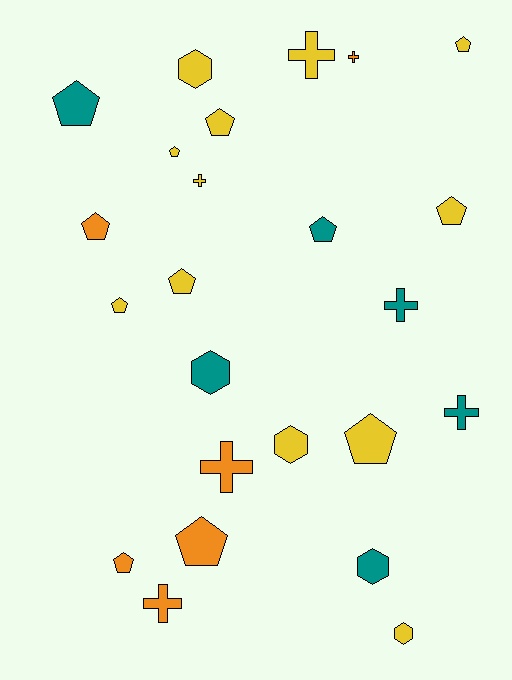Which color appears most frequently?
Yellow, with 12 objects.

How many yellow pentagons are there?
There are 7 yellow pentagons.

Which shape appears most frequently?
Pentagon, with 12 objects.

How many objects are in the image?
There are 24 objects.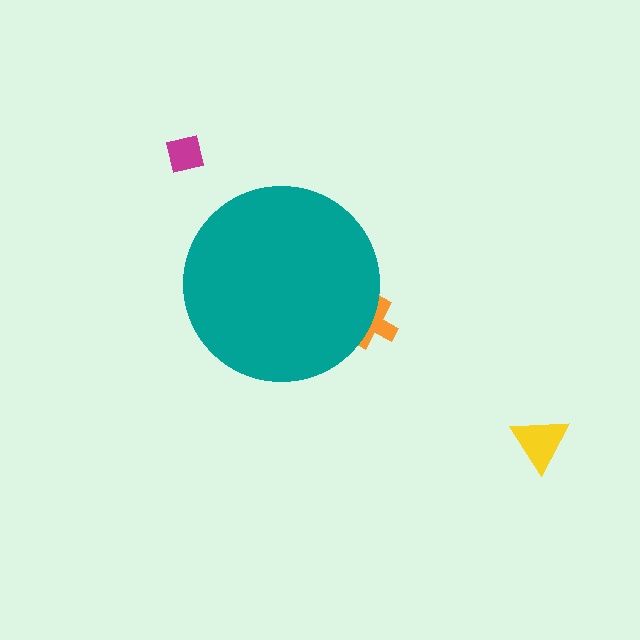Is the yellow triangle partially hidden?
No, the yellow triangle is fully visible.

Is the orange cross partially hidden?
Yes, the orange cross is partially hidden behind the teal circle.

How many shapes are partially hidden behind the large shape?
1 shape is partially hidden.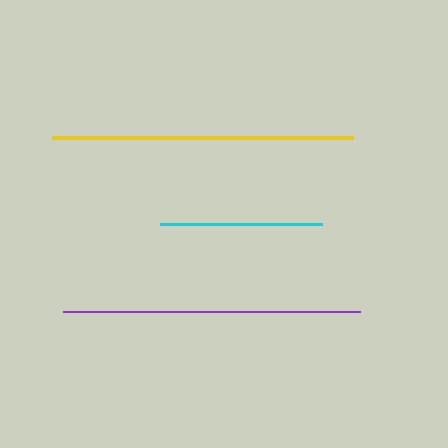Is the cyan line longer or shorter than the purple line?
The purple line is longer than the cyan line.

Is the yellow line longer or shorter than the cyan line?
The yellow line is longer than the cyan line.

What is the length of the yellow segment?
The yellow segment is approximately 301 pixels long.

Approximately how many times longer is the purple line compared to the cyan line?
The purple line is approximately 1.8 times the length of the cyan line.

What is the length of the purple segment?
The purple segment is approximately 297 pixels long.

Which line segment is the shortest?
The cyan line is the shortest at approximately 162 pixels.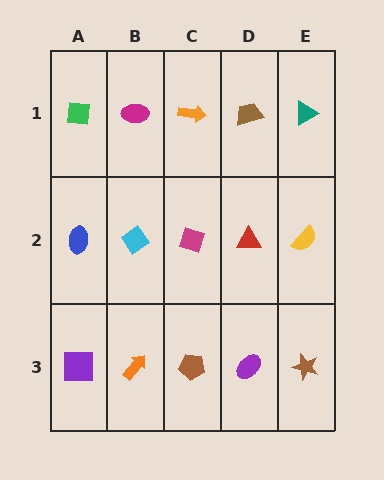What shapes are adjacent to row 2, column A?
A green square (row 1, column A), a purple square (row 3, column A), a cyan diamond (row 2, column B).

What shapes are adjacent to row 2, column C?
An orange arrow (row 1, column C), a brown pentagon (row 3, column C), a cyan diamond (row 2, column B), a red triangle (row 2, column D).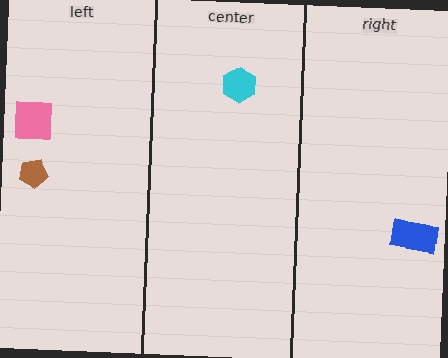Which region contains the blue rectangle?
The right region.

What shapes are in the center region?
The cyan hexagon.